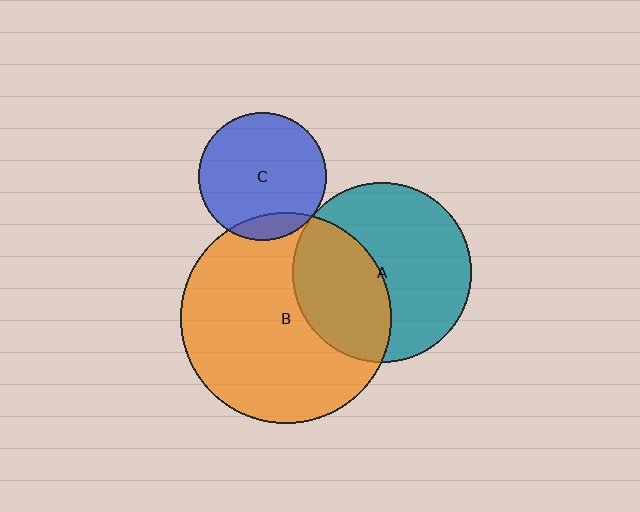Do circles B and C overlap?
Yes.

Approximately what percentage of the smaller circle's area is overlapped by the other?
Approximately 10%.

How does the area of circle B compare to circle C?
Approximately 2.7 times.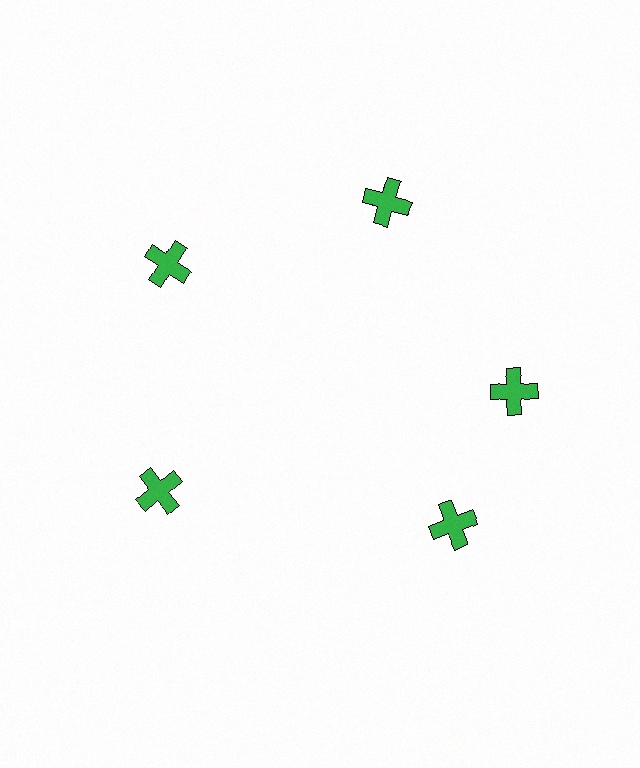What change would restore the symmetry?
The symmetry would be restored by rotating it back into even spacing with its neighbors so that all 5 crosses sit at equal angles and equal distance from the center.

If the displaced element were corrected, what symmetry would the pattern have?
It would have 5-fold rotational symmetry — the pattern would map onto itself every 72 degrees.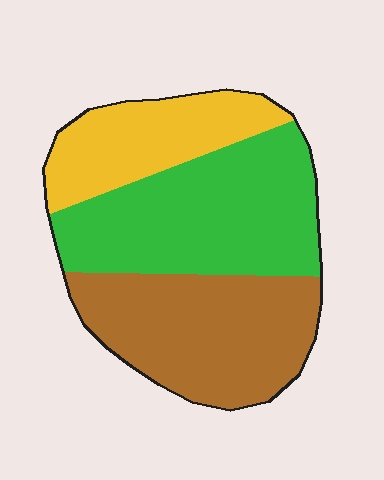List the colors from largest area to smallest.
From largest to smallest: green, brown, yellow.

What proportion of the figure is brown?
Brown takes up about three eighths (3/8) of the figure.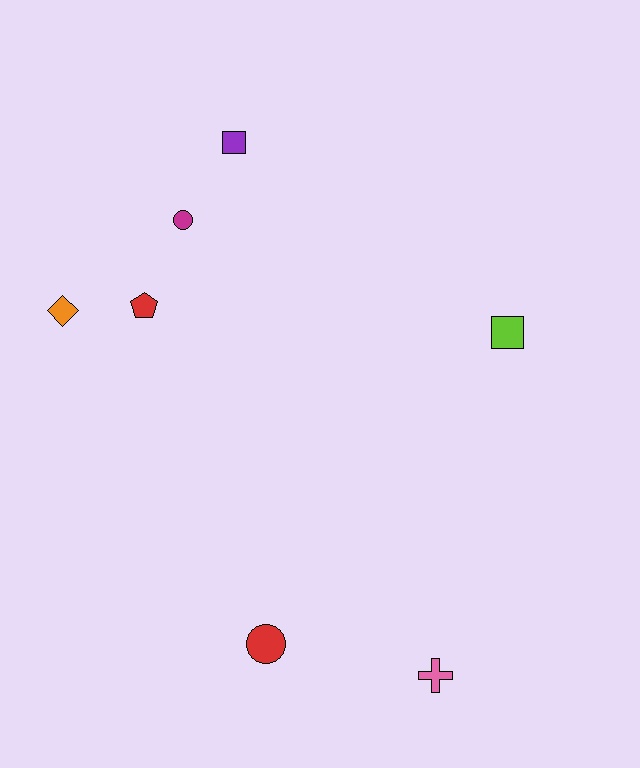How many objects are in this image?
There are 7 objects.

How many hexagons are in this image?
There are no hexagons.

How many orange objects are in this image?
There is 1 orange object.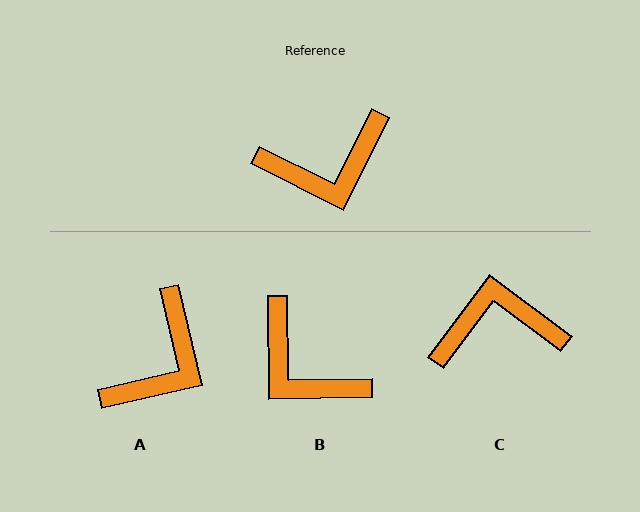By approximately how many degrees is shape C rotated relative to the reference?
Approximately 170 degrees counter-clockwise.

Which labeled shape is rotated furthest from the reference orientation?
C, about 170 degrees away.